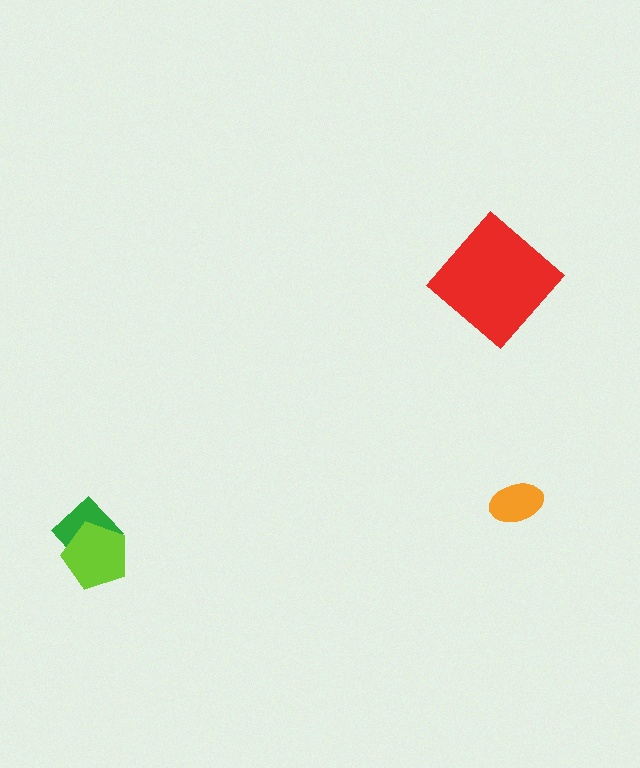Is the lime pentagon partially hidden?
No, no other shape covers it.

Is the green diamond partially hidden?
Yes, it is partially covered by another shape.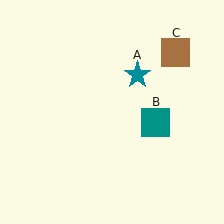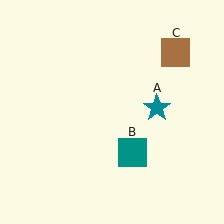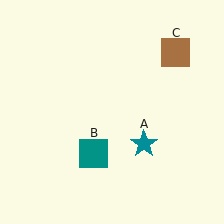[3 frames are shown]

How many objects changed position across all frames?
2 objects changed position: teal star (object A), teal square (object B).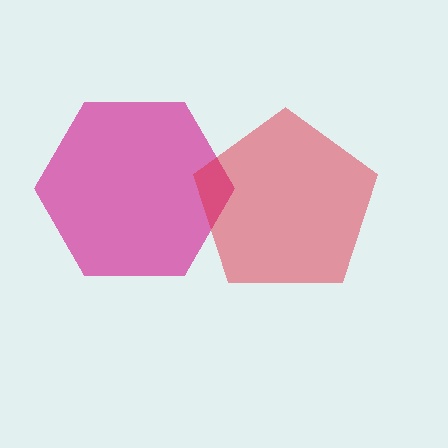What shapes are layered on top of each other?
The layered shapes are: a magenta hexagon, a red pentagon.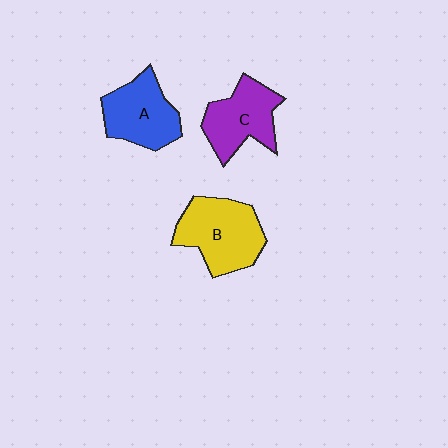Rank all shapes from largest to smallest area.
From largest to smallest: B (yellow), A (blue), C (purple).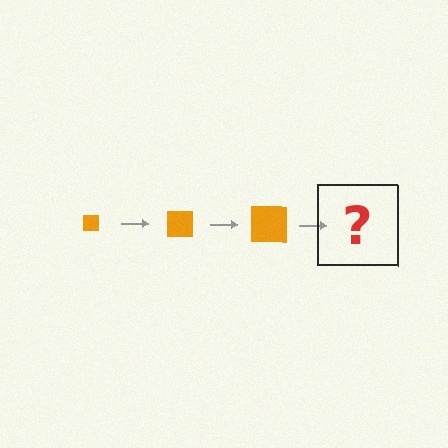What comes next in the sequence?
The next element should be an orange square, larger than the previous one.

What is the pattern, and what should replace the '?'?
The pattern is that the square gets progressively larger each step. The '?' should be an orange square, larger than the previous one.